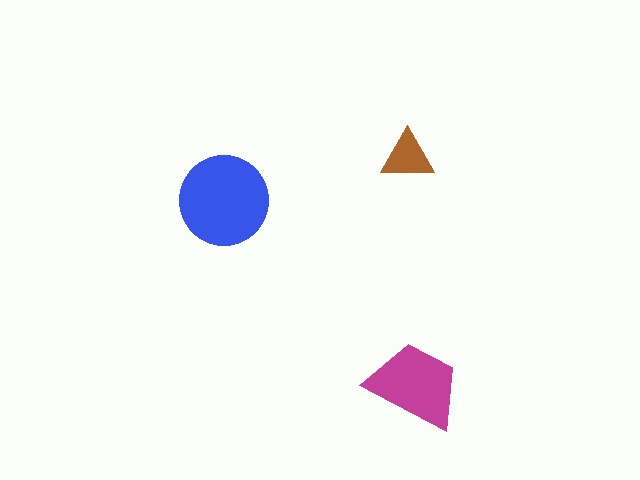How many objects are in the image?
There are 3 objects in the image.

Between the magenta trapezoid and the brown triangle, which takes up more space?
The magenta trapezoid.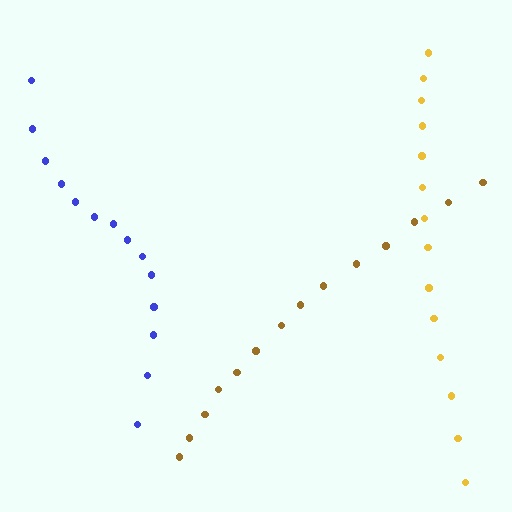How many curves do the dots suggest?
There are 3 distinct paths.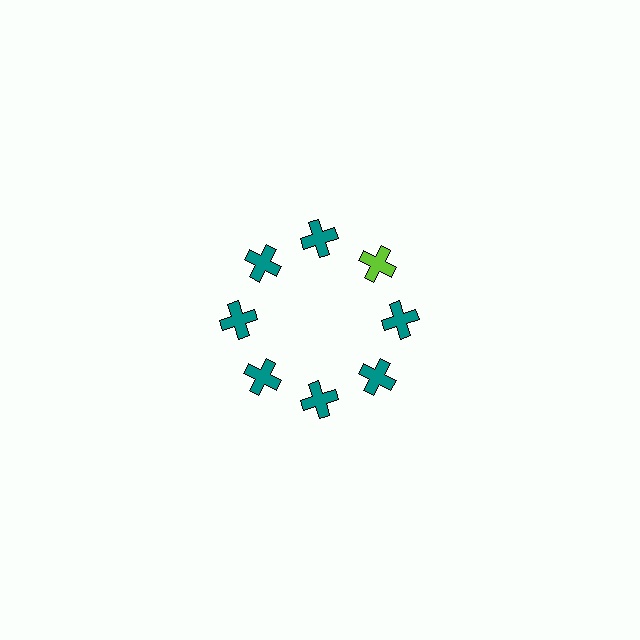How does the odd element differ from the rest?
It has a different color: lime instead of teal.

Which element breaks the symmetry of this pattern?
The lime cross at roughly the 2 o'clock position breaks the symmetry. All other shapes are teal crosses.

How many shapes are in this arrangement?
There are 8 shapes arranged in a ring pattern.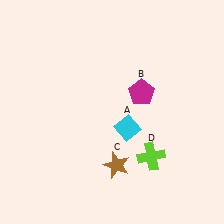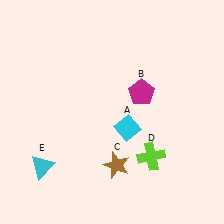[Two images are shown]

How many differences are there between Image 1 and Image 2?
There is 1 difference between the two images.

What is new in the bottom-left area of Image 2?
A cyan triangle (E) was added in the bottom-left area of Image 2.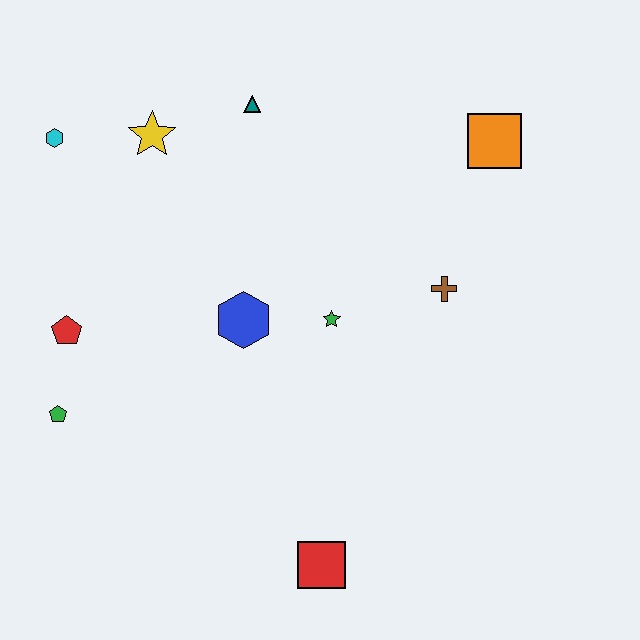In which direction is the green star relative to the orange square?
The green star is below the orange square.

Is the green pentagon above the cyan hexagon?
No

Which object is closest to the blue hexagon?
The green star is closest to the blue hexagon.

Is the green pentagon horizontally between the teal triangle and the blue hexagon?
No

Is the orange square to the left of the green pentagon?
No